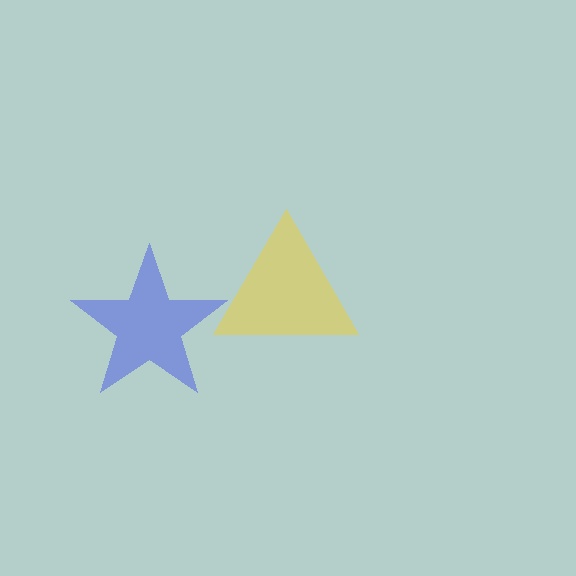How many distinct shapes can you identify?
There are 2 distinct shapes: a yellow triangle, a blue star.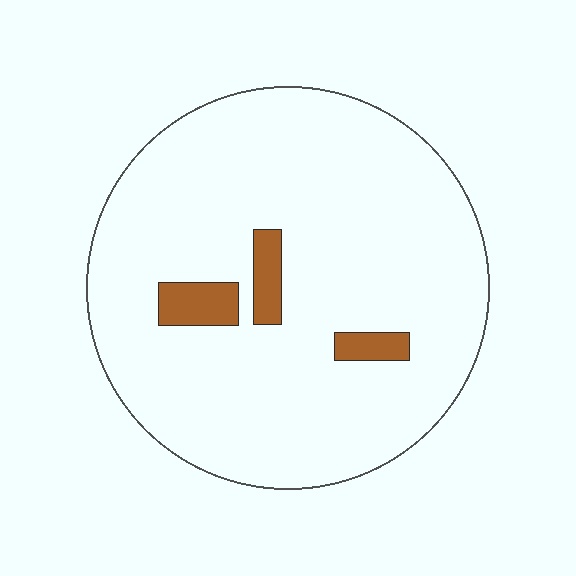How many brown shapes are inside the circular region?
3.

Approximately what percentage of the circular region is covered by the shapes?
Approximately 5%.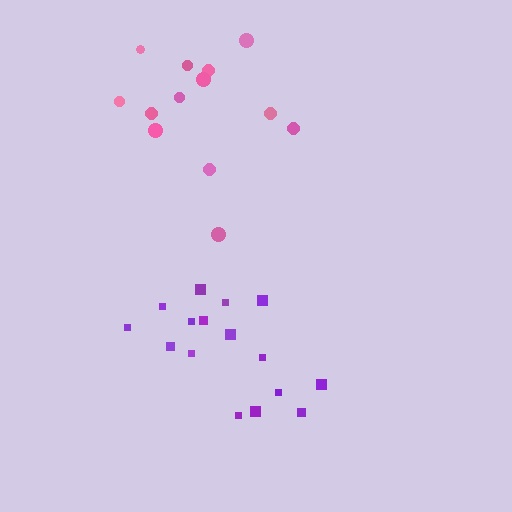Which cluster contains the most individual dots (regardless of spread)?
Purple (16).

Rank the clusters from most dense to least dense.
purple, pink.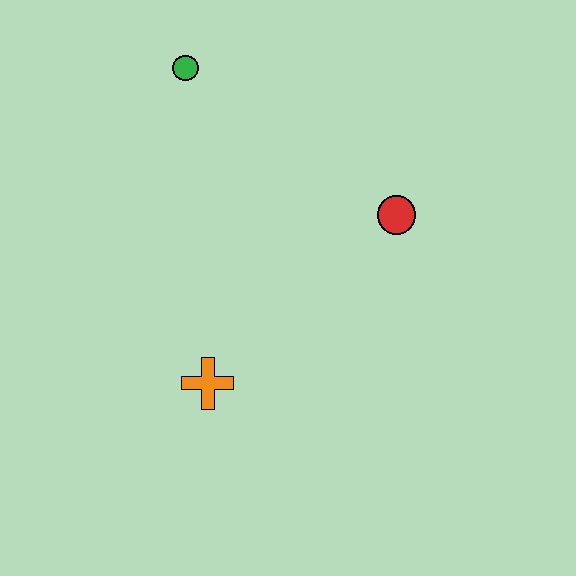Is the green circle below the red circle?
No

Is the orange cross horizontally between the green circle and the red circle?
Yes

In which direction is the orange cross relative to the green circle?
The orange cross is below the green circle.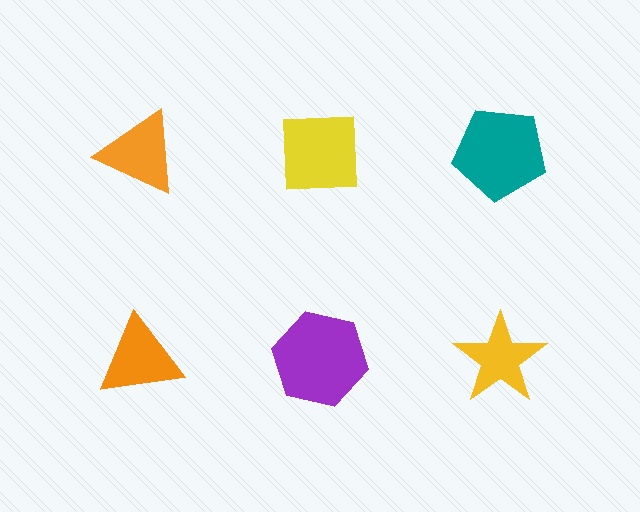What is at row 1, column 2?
A yellow square.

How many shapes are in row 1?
3 shapes.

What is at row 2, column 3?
A yellow star.